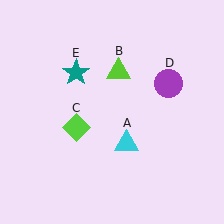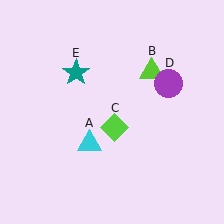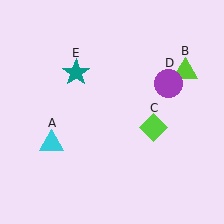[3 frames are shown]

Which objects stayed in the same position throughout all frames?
Purple circle (object D) and teal star (object E) remained stationary.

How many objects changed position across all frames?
3 objects changed position: cyan triangle (object A), lime triangle (object B), lime diamond (object C).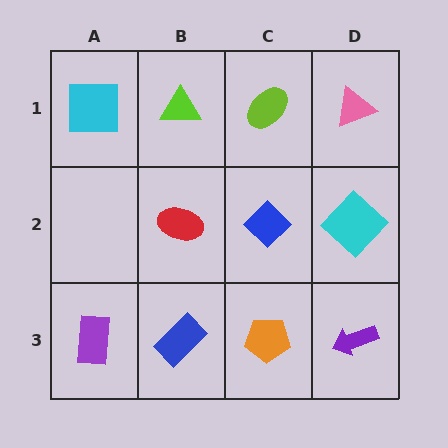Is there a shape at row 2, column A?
No, that cell is empty.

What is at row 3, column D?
A purple arrow.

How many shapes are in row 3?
4 shapes.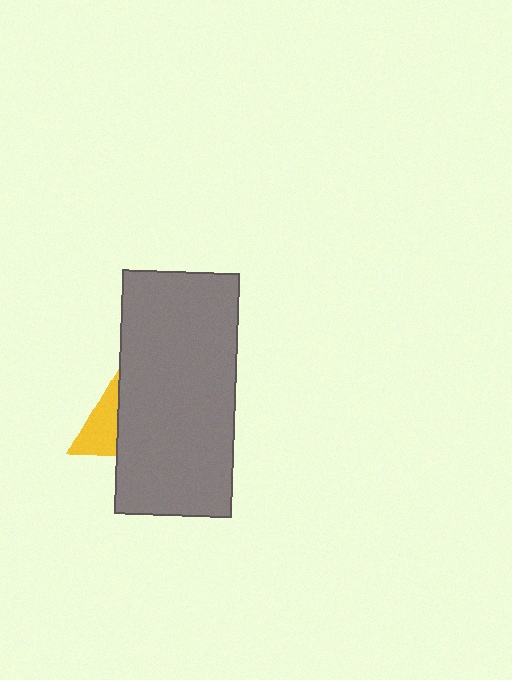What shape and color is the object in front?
The object in front is a gray rectangle.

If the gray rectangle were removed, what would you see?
You would see the complete yellow triangle.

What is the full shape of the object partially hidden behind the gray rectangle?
The partially hidden object is a yellow triangle.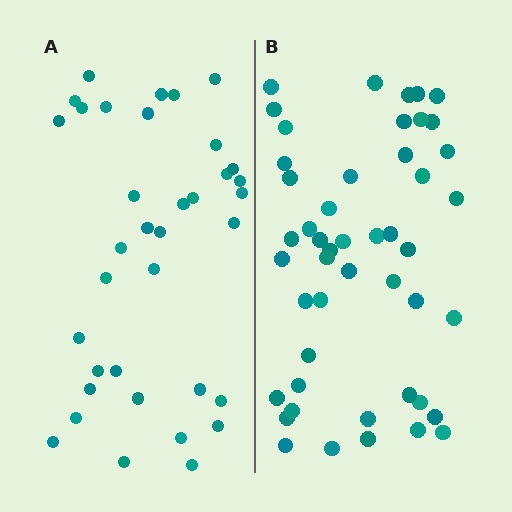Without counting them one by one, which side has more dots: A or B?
Region B (the right region) has more dots.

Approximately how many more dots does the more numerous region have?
Region B has roughly 12 or so more dots than region A.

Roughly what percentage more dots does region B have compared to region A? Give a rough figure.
About 35% more.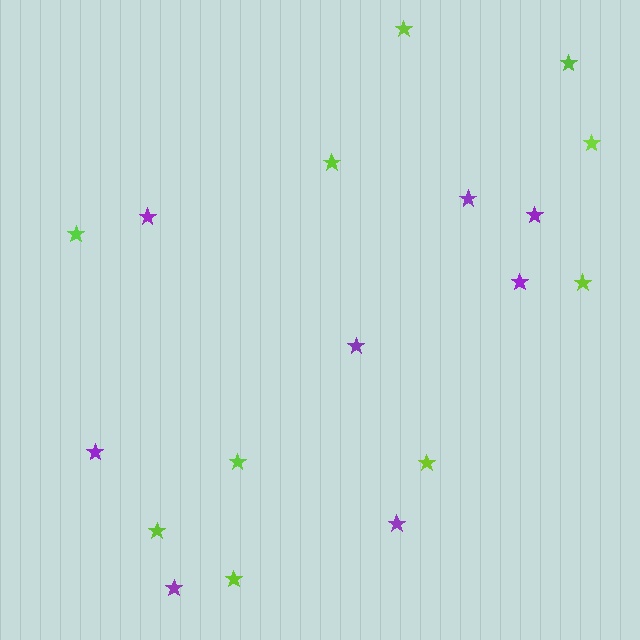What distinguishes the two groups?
There are 2 groups: one group of purple stars (8) and one group of lime stars (10).